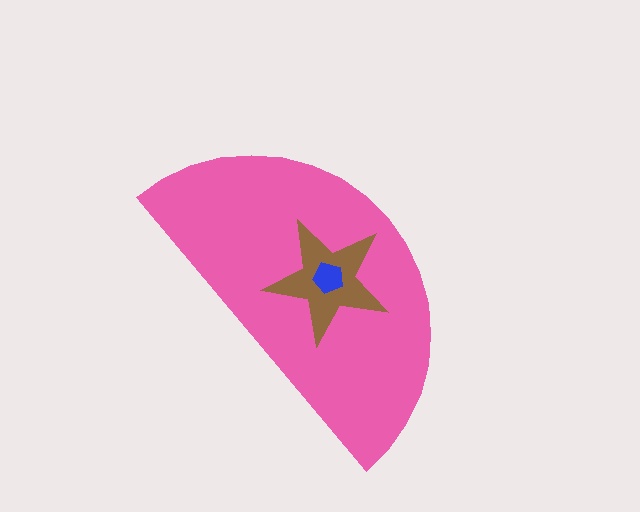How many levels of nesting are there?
3.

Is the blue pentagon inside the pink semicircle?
Yes.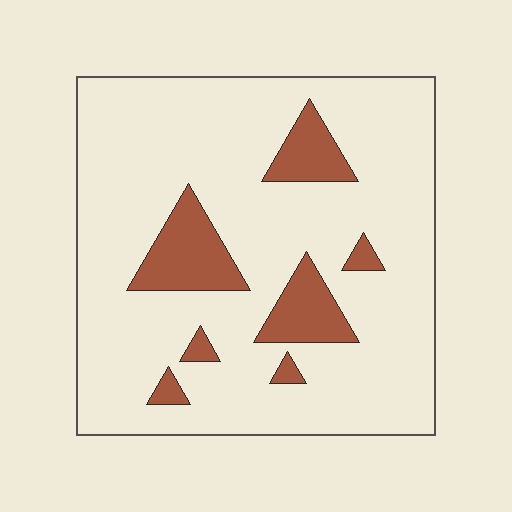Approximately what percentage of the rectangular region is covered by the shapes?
Approximately 15%.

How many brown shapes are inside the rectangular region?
7.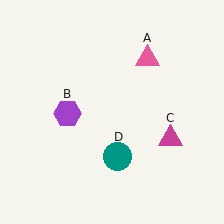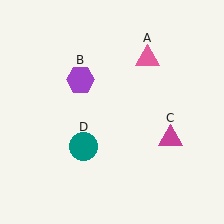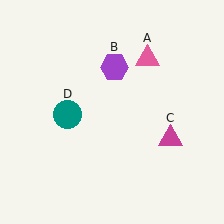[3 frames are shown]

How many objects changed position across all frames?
2 objects changed position: purple hexagon (object B), teal circle (object D).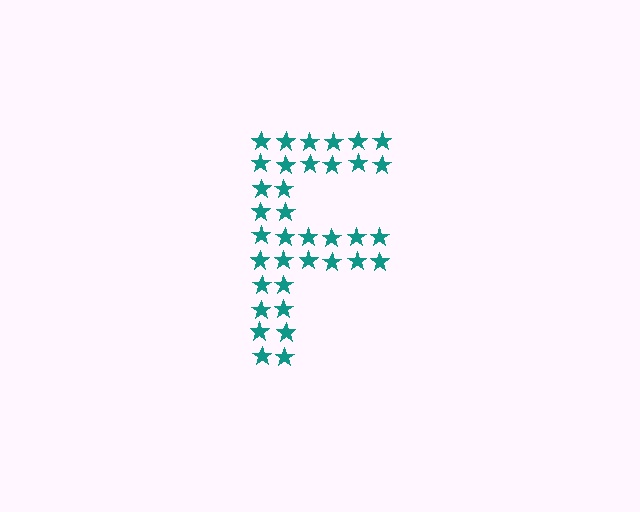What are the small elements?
The small elements are stars.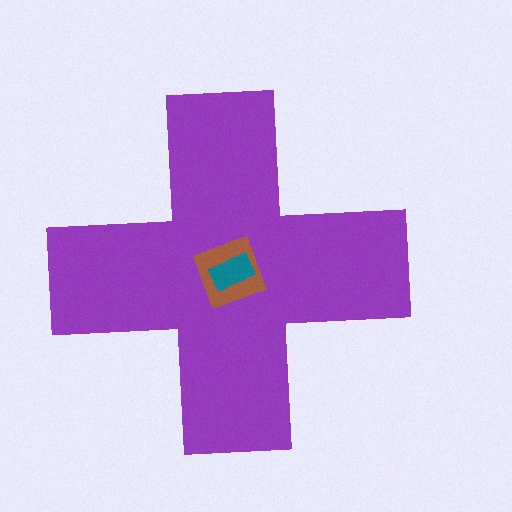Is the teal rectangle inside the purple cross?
Yes.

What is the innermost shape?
The teal rectangle.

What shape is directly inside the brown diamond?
The teal rectangle.